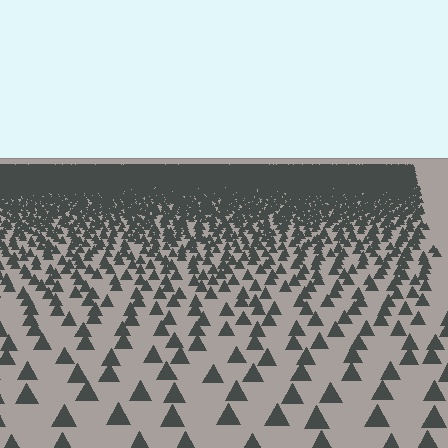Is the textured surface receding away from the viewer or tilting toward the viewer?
The surface is receding away from the viewer. Texture elements get smaller and denser toward the top.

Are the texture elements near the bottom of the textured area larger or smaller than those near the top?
Larger. Near the bottom, elements are closer to the viewer and appear at a bigger on-screen size.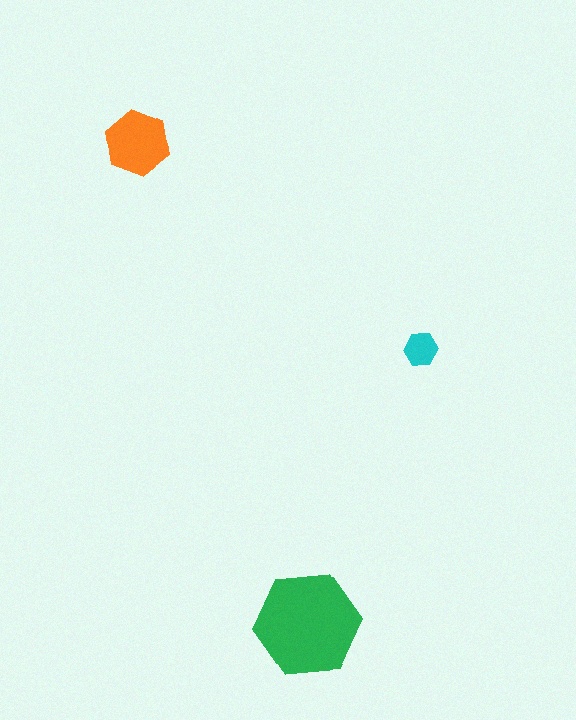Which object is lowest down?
The green hexagon is bottommost.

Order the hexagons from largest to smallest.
the green one, the orange one, the cyan one.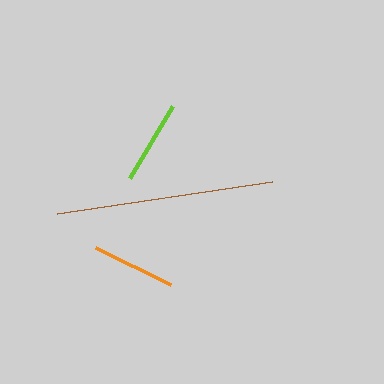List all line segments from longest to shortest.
From longest to shortest: brown, orange, lime.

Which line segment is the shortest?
The lime line is the shortest at approximately 83 pixels.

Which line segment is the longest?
The brown line is the longest at approximately 218 pixels.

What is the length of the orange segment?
The orange segment is approximately 84 pixels long.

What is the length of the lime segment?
The lime segment is approximately 83 pixels long.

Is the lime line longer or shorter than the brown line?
The brown line is longer than the lime line.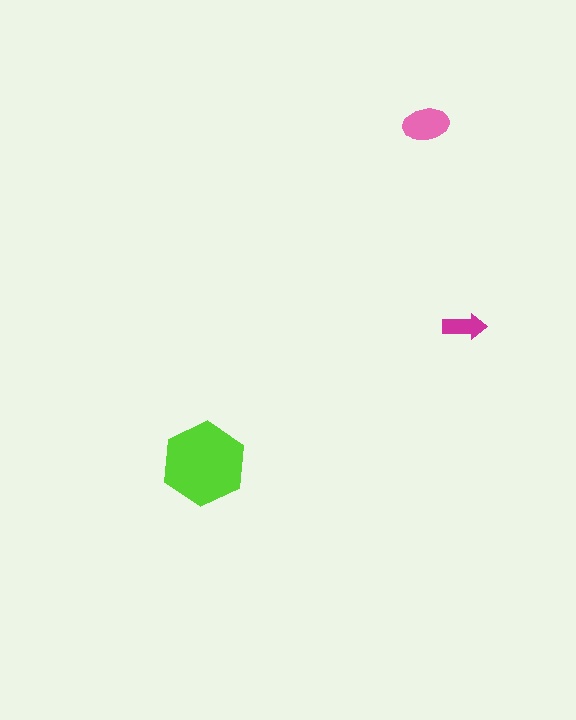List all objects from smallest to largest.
The magenta arrow, the pink ellipse, the lime hexagon.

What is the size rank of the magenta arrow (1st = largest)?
3rd.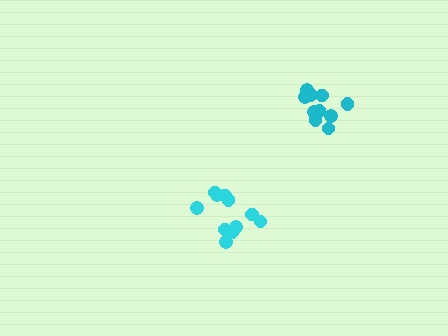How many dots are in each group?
Group 1: 11 dots, Group 2: 10 dots (21 total).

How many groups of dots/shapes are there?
There are 2 groups.